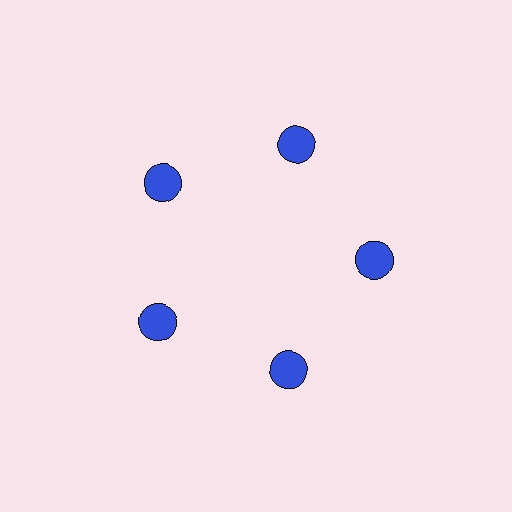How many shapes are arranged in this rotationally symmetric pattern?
There are 5 shapes, arranged in 5 groups of 1.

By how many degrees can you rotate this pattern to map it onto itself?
The pattern maps onto itself every 72 degrees of rotation.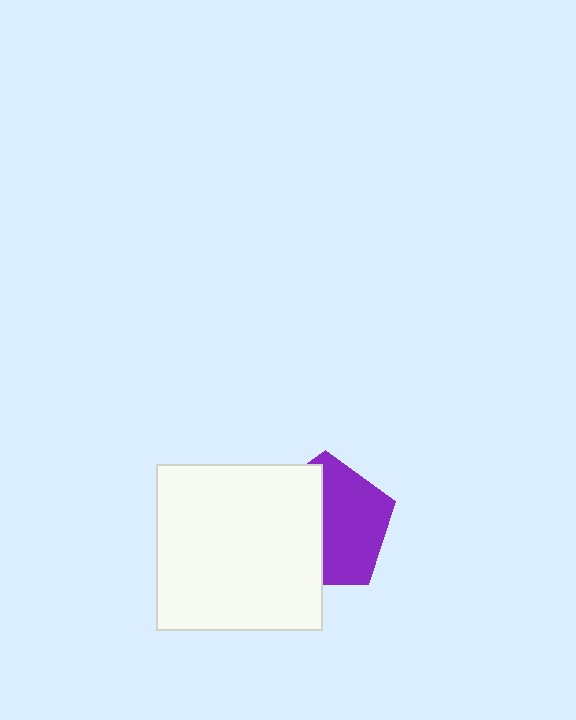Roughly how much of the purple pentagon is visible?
About half of it is visible (roughly 52%).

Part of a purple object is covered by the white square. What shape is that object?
It is a pentagon.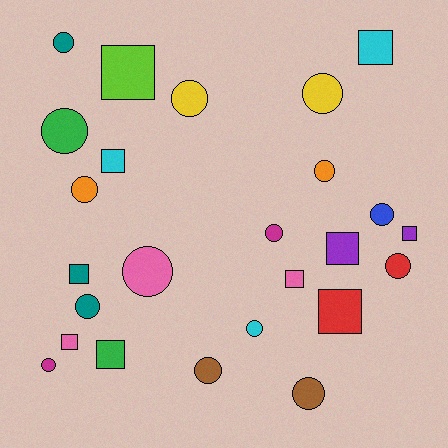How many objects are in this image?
There are 25 objects.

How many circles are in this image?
There are 15 circles.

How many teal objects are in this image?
There are 3 teal objects.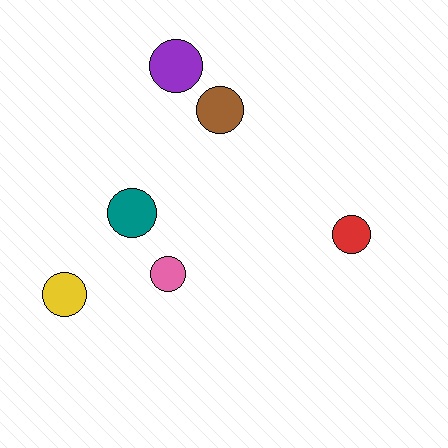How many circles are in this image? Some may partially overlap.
There are 6 circles.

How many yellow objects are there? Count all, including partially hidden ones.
There is 1 yellow object.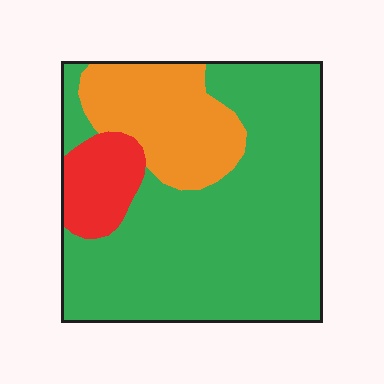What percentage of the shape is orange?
Orange covers 21% of the shape.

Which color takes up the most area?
Green, at roughly 70%.